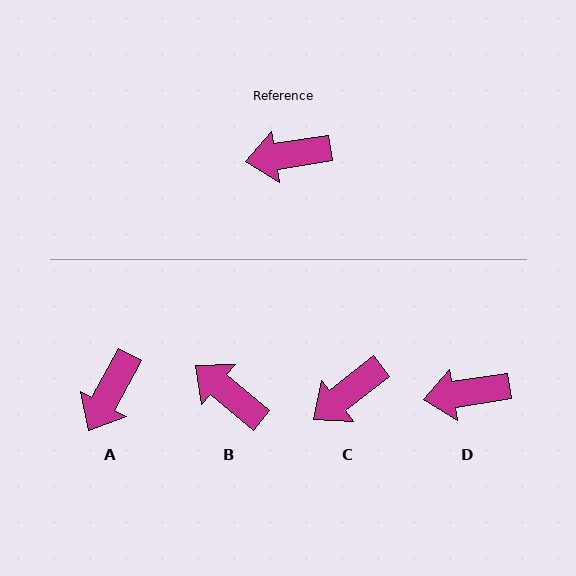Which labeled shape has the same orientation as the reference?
D.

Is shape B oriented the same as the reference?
No, it is off by about 49 degrees.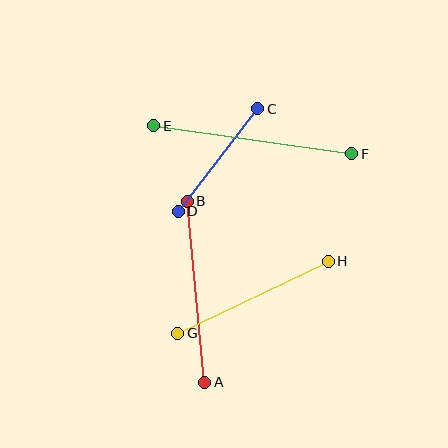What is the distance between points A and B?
The distance is approximately 182 pixels.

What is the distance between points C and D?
The distance is approximately 130 pixels.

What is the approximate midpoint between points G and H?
The midpoint is at approximately (253, 297) pixels.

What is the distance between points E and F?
The distance is approximately 200 pixels.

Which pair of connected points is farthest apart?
Points E and F are farthest apart.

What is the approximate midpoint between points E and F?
The midpoint is at approximately (253, 140) pixels.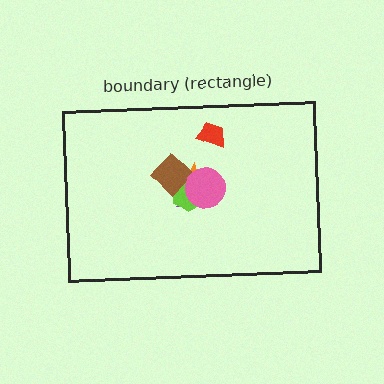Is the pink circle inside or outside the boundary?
Inside.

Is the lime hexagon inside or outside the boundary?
Inside.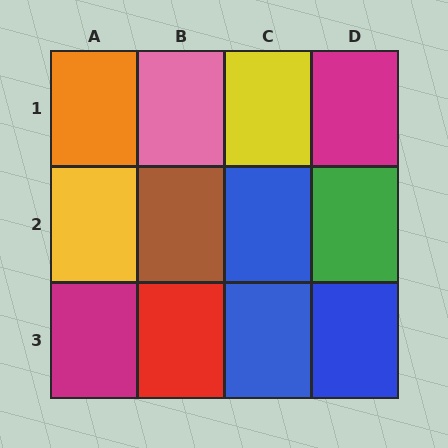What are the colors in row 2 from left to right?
Yellow, brown, blue, green.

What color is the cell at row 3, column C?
Blue.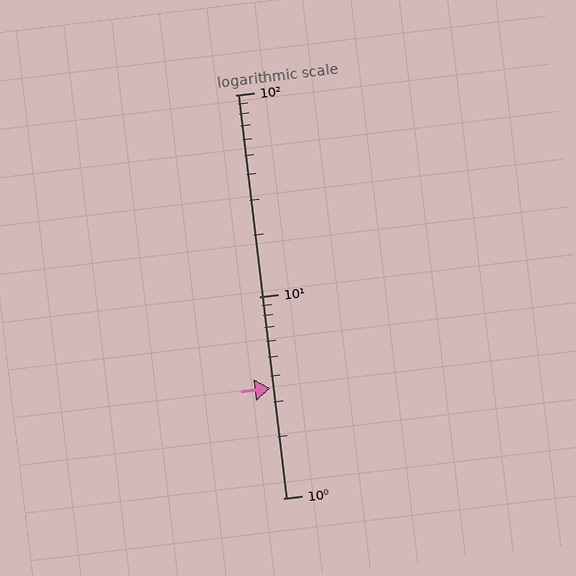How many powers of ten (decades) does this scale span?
The scale spans 2 decades, from 1 to 100.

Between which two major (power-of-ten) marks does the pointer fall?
The pointer is between 1 and 10.